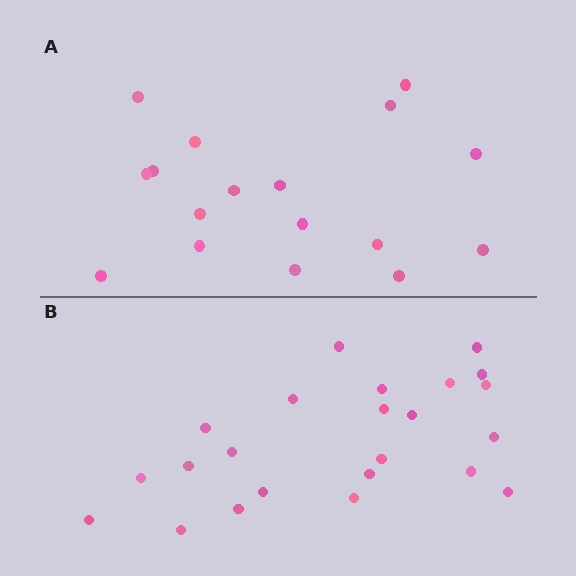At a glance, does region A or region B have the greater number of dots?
Region B (the bottom region) has more dots.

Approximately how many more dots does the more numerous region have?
Region B has about 6 more dots than region A.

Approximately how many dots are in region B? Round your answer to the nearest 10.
About 20 dots. (The exact count is 23, which rounds to 20.)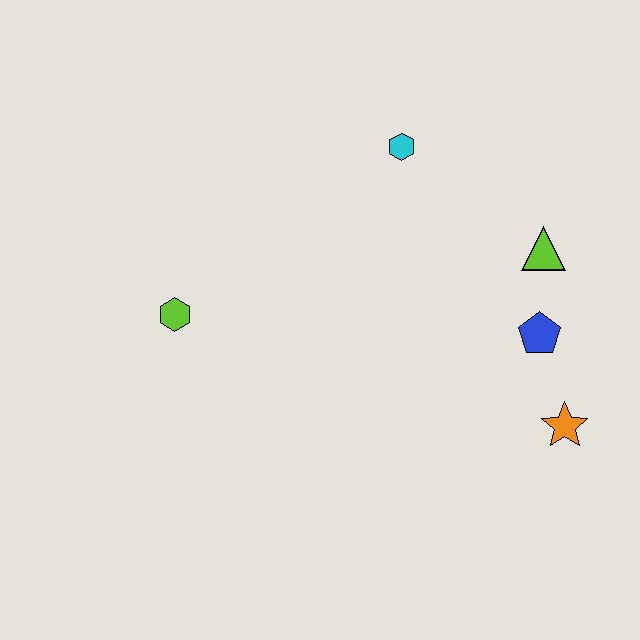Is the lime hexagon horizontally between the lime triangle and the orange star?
No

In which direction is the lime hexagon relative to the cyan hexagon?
The lime hexagon is to the left of the cyan hexagon.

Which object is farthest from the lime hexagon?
The orange star is farthest from the lime hexagon.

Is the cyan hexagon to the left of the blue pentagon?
Yes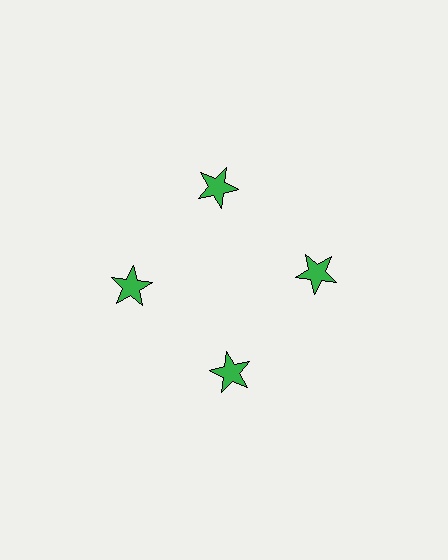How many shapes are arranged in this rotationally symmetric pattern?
There are 4 shapes, arranged in 4 groups of 1.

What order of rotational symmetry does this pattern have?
This pattern has 4-fold rotational symmetry.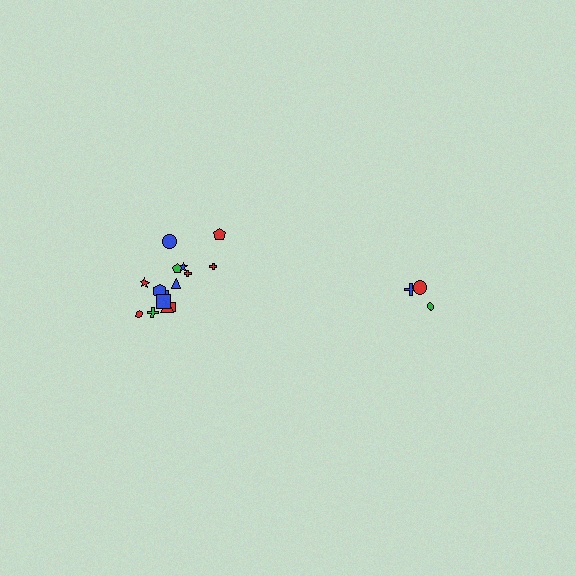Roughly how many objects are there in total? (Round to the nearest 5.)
Roughly 20 objects in total.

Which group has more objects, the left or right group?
The left group.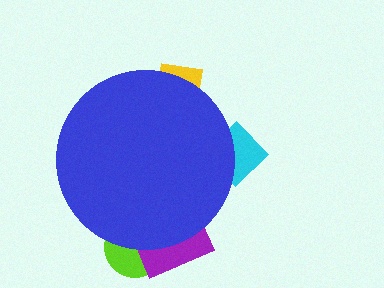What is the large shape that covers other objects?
A blue circle.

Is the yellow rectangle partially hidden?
Yes, the yellow rectangle is partially hidden behind the blue circle.